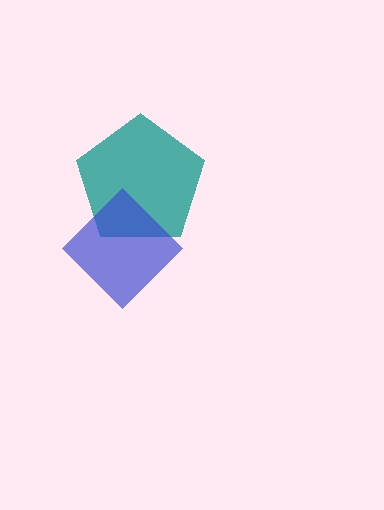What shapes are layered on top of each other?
The layered shapes are: a teal pentagon, a blue diamond.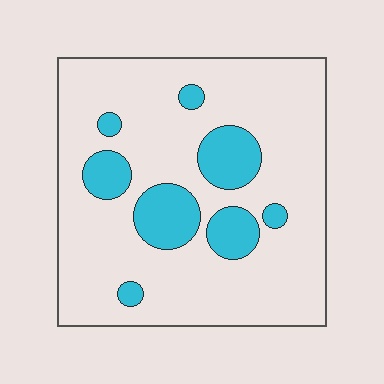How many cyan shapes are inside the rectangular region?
8.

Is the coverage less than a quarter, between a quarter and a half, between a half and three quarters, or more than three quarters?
Less than a quarter.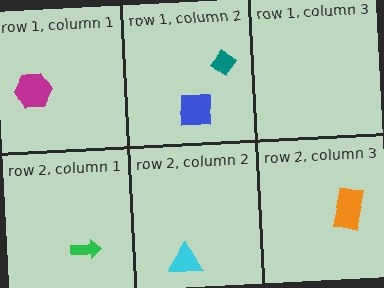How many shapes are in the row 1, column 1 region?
1.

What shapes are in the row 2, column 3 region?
The orange rectangle.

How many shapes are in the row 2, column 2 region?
1.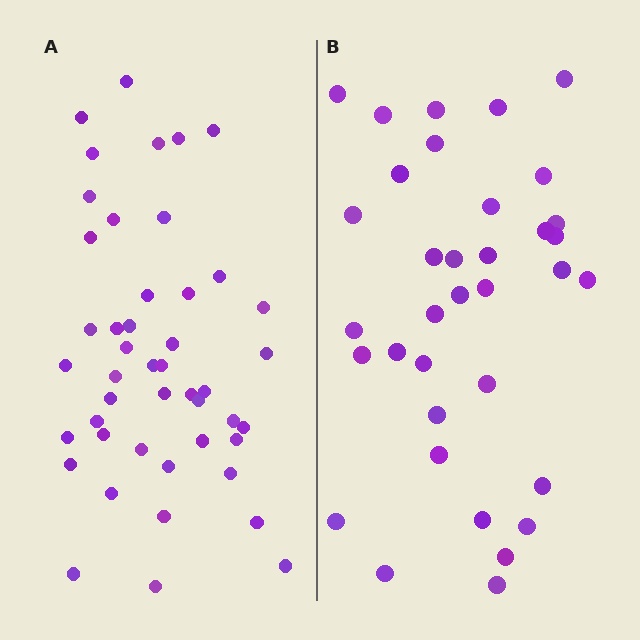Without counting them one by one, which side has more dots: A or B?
Region A (the left region) has more dots.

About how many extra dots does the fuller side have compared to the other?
Region A has roughly 12 or so more dots than region B.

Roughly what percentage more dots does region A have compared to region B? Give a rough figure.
About 30% more.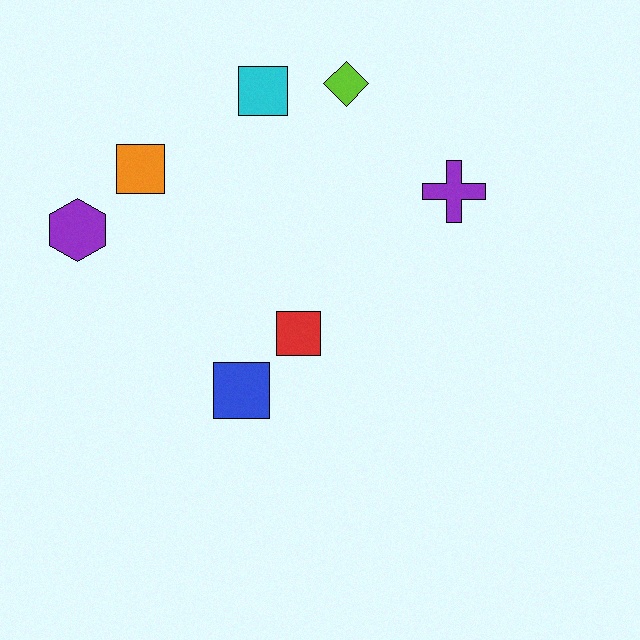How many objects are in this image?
There are 7 objects.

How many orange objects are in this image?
There is 1 orange object.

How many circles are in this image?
There are no circles.